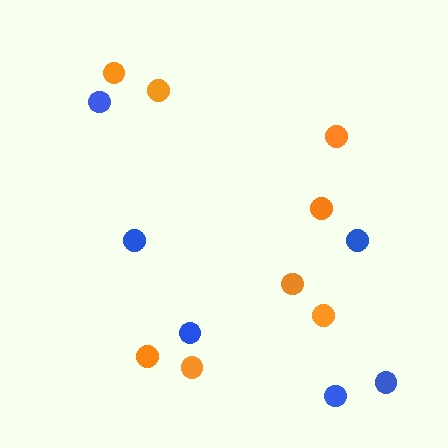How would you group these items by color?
There are 2 groups: one group of orange circles (8) and one group of blue circles (6).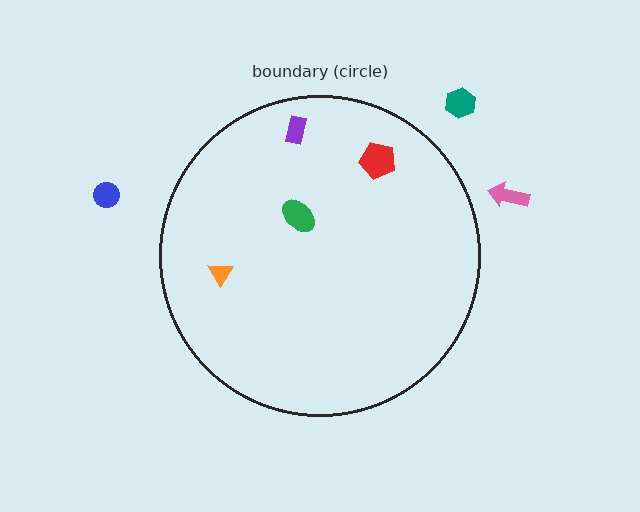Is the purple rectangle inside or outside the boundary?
Inside.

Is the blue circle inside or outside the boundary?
Outside.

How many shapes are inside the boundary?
4 inside, 3 outside.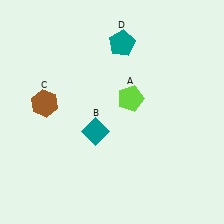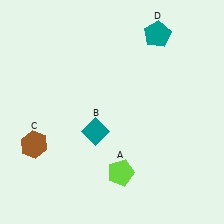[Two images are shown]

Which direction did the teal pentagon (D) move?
The teal pentagon (D) moved right.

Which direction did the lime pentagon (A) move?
The lime pentagon (A) moved down.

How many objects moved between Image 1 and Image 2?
3 objects moved between the two images.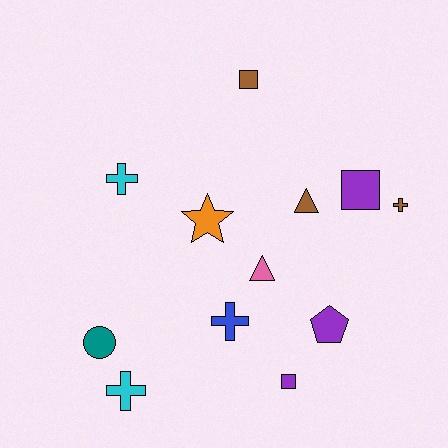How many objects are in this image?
There are 12 objects.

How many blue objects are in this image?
There is 1 blue object.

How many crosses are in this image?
There are 4 crosses.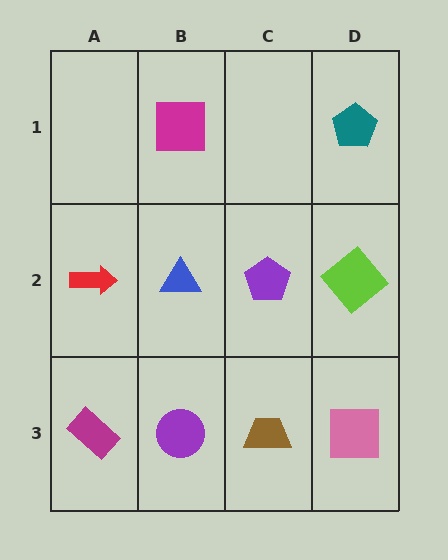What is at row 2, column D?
A lime diamond.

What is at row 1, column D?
A teal pentagon.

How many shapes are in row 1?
2 shapes.